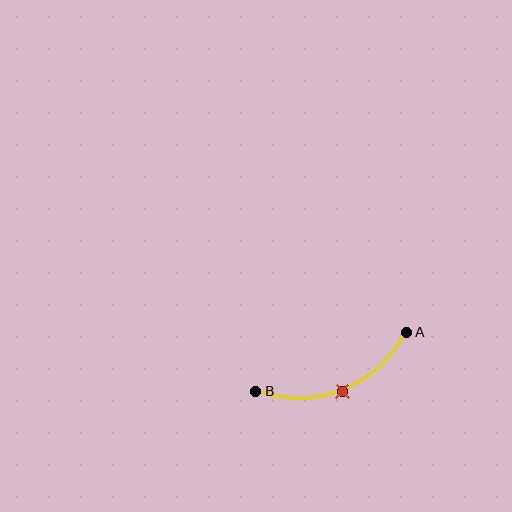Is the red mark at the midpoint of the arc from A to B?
Yes. The red mark lies on the arc at equal arc-length from both A and B — it is the arc midpoint.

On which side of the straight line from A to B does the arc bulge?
The arc bulges below the straight line connecting A and B.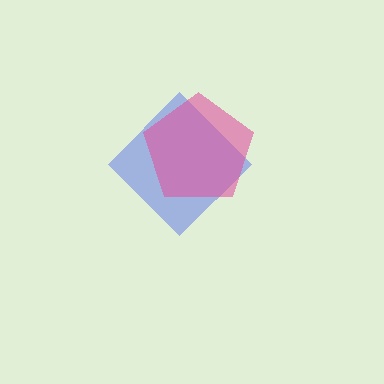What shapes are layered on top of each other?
The layered shapes are: a blue diamond, a pink pentagon.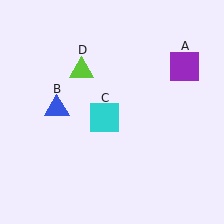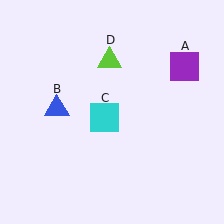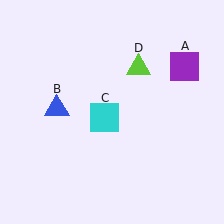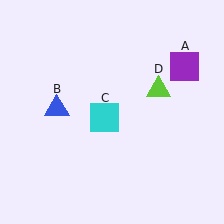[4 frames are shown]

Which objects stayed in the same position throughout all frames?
Purple square (object A) and blue triangle (object B) and cyan square (object C) remained stationary.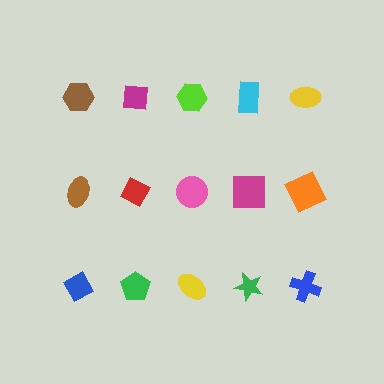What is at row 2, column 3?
A pink circle.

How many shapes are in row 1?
5 shapes.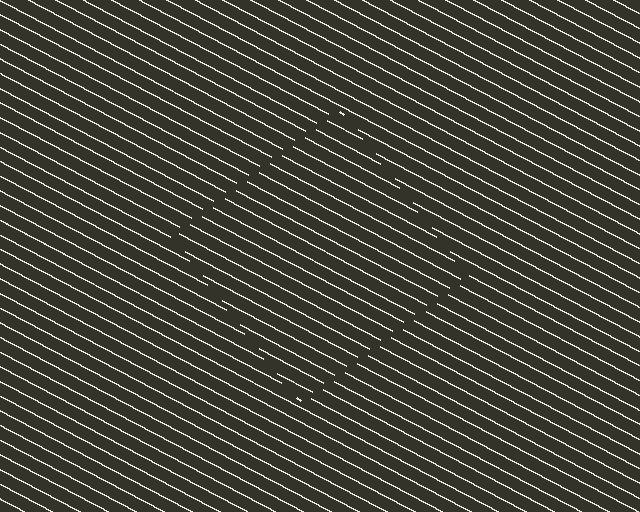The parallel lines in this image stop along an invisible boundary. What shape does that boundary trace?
An illusory square. The interior of the shape contains the same grating, shifted by half a period — the contour is defined by the phase discontinuity where line-ends from the inner and outer gratings abut.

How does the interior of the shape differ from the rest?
The interior of the shape contains the same grating, shifted by half a period — the contour is defined by the phase discontinuity where line-ends from the inner and outer gratings abut.